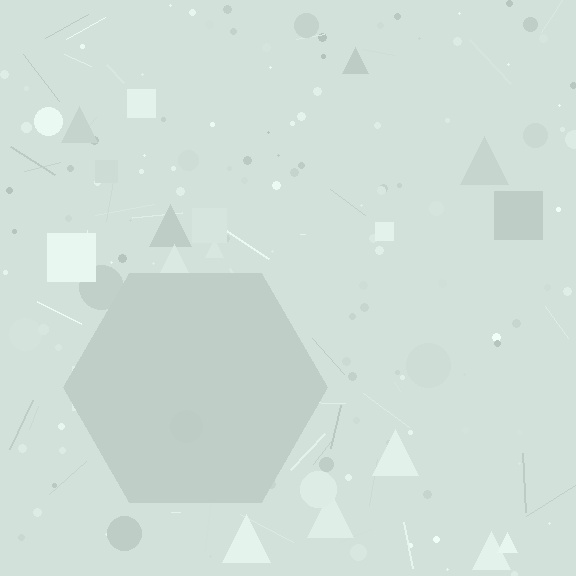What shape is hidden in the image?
A hexagon is hidden in the image.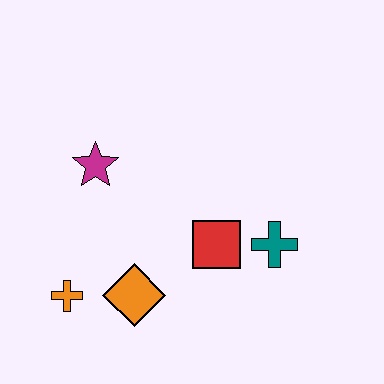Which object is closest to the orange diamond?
The orange cross is closest to the orange diamond.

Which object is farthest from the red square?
The orange cross is farthest from the red square.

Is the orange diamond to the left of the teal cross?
Yes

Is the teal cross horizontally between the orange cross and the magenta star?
No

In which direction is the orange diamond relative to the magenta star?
The orange diamond is below the magenta star.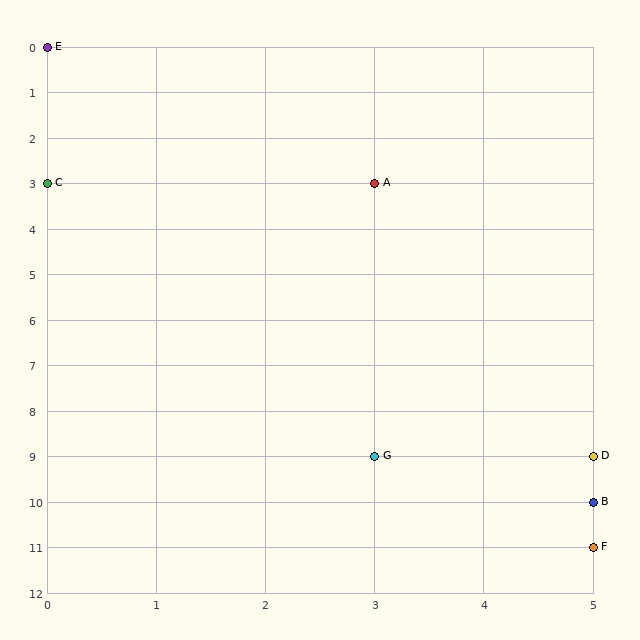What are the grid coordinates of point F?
Point F is at grid coordinates (5, 11).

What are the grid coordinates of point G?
Point G is at grid coordinates (3, 9).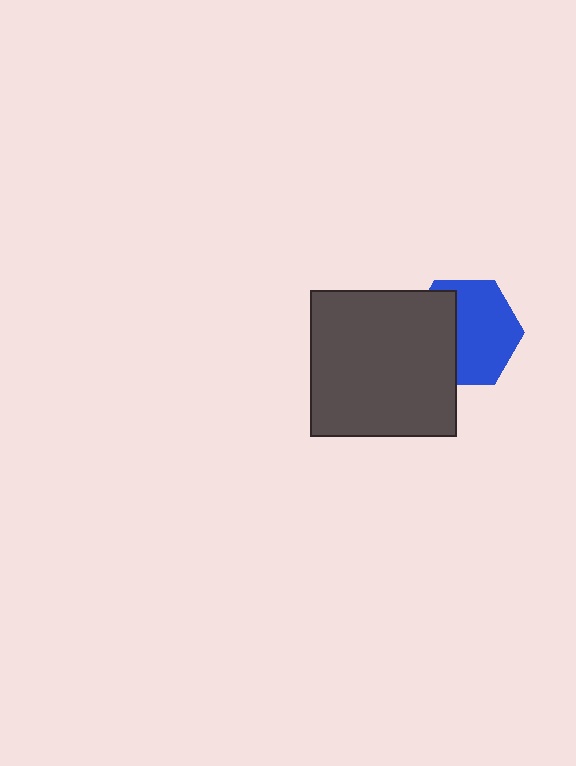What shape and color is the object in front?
The object in front is a dark gray square.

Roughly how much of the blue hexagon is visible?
About half of it is visible (roughly 60%).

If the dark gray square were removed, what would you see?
You would see the complete blue hexagon.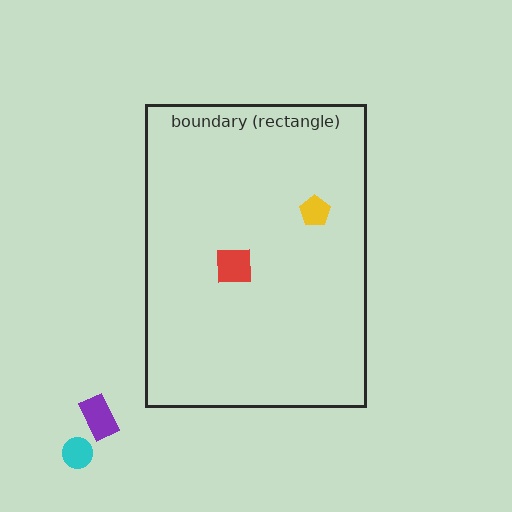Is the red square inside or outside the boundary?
Inside.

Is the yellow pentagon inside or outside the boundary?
Inside.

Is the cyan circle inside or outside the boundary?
Outside.